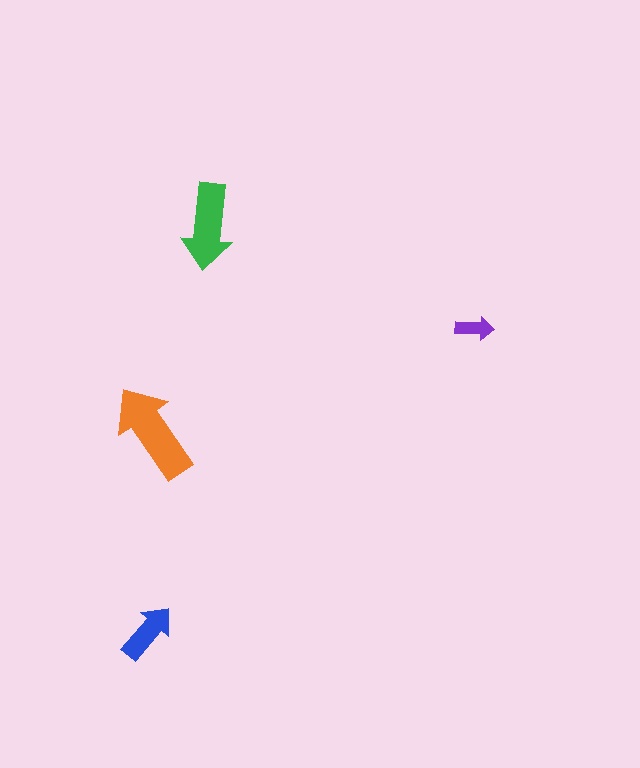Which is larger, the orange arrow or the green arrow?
The orange one.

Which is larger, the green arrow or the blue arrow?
The green one.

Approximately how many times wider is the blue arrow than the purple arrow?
About 1.5 times wider.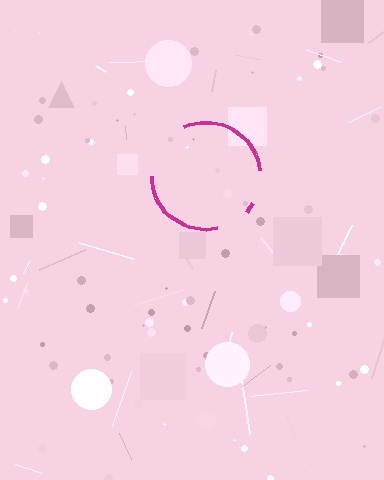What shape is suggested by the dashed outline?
The dashed outline suggests a circle.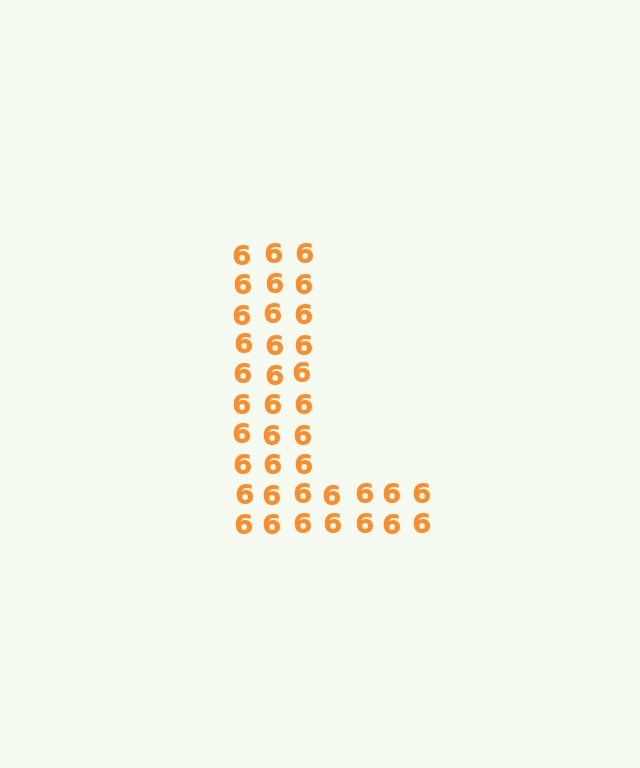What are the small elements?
The small elements are digit 6's.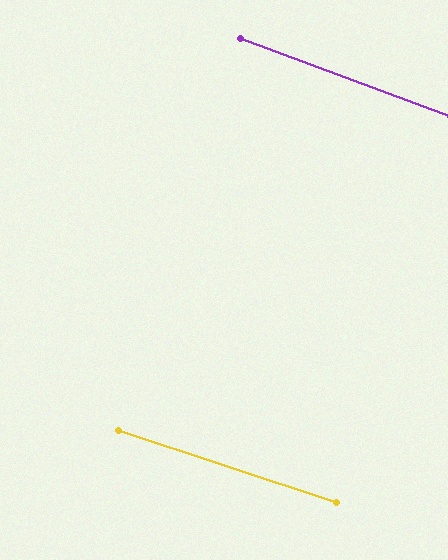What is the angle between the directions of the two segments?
Approximately 2 degrees.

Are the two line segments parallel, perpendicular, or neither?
Parallel — their directions differ by only 1.8°.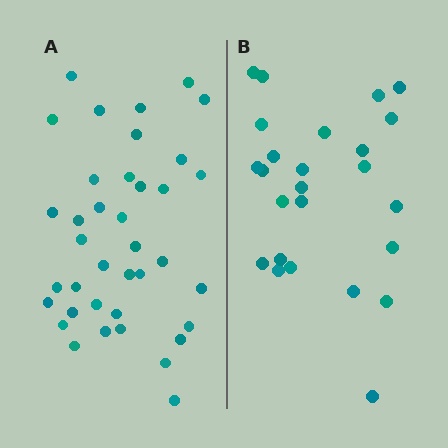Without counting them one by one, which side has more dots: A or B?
Region A (the left region) has more dots.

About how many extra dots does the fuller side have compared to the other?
Region A has approximately 15 more dots than region B.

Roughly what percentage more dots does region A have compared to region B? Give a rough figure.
About 50% more.